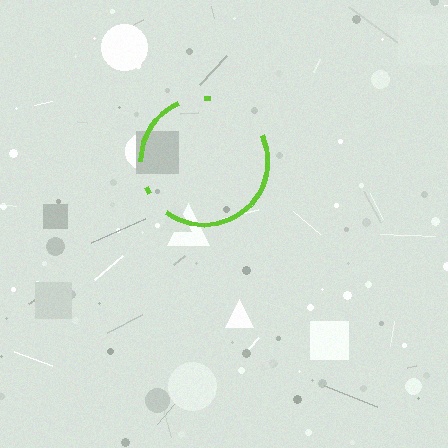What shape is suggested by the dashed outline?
The dashed outline suggests a circle.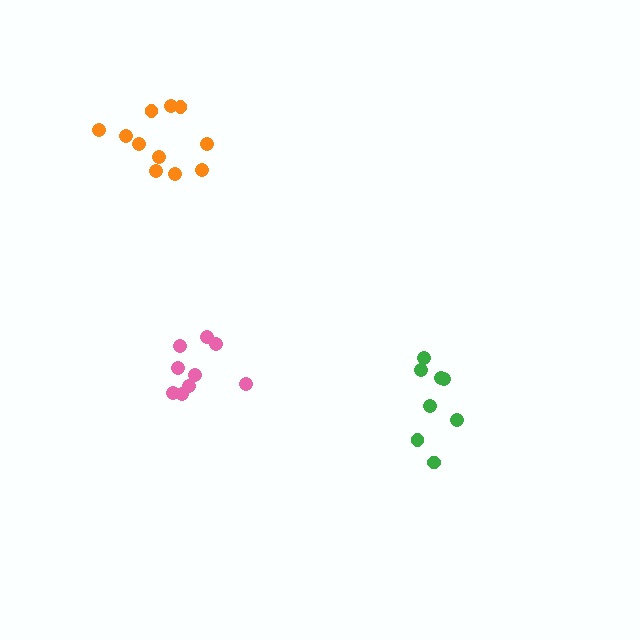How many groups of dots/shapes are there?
There are 3 groups.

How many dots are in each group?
Group 1: 8 dots, Group 2: 11 dots, Group 3: 9 dots (28 total).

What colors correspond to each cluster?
The clusters are colored: green, orange, pink.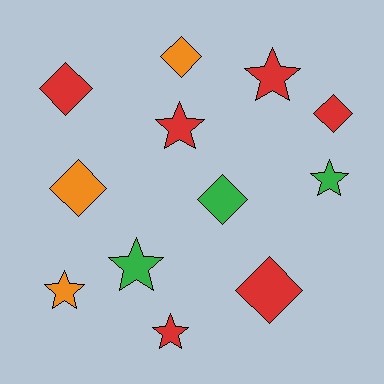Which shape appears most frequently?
Diamond, with 6 objects.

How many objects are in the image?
There are 12 objects.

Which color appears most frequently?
Red, with 6 objects.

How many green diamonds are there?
There is 1 green diamond.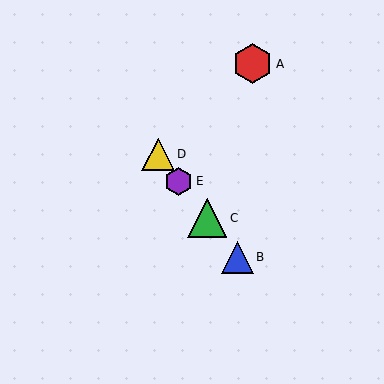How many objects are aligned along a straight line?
4 objects (B, C, D, E) are aligned along a straight line.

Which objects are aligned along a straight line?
Objects B, C, D, E are aligned along a straight line.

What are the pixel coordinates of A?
Object A is at (253, 64).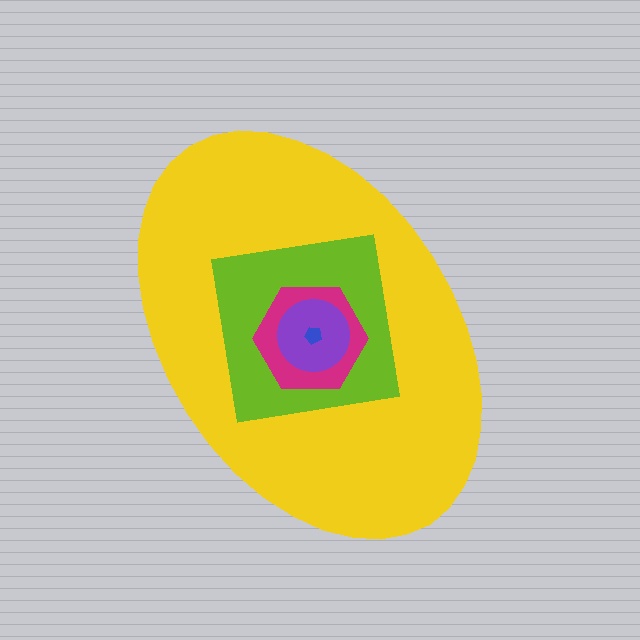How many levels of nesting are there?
5.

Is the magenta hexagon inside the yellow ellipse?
Yes.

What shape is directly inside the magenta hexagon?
The purple circle.